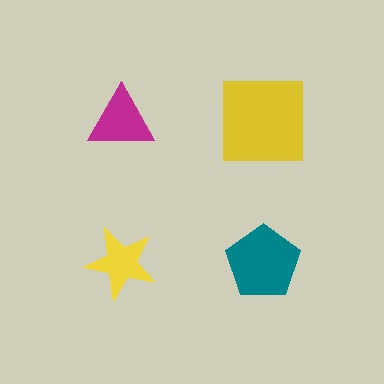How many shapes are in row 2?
2 shapes.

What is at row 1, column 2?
A yellow square.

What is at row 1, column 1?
A magenta triangle.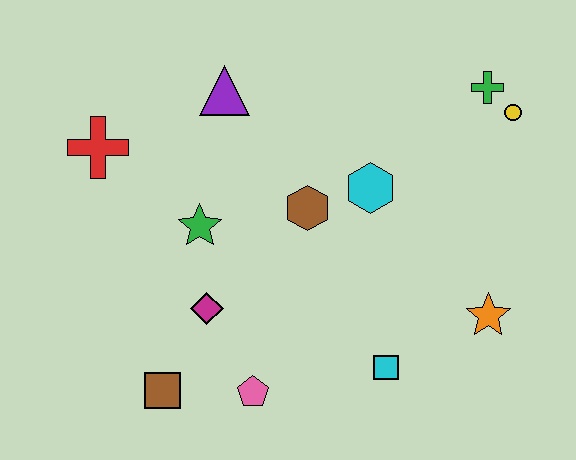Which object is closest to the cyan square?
The orange star is closest to the cyan square.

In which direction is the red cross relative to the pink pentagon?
The red cross is above the pink pentagon.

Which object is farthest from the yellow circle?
The brown square is farthest from the yellow circle.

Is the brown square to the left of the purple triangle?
Yes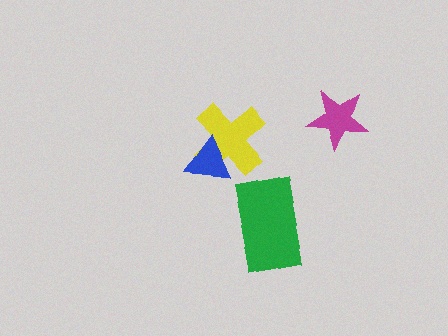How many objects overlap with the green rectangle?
0 objects overlap with the green rectangle.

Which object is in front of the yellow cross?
The blue triangle is in front of the yellow cross.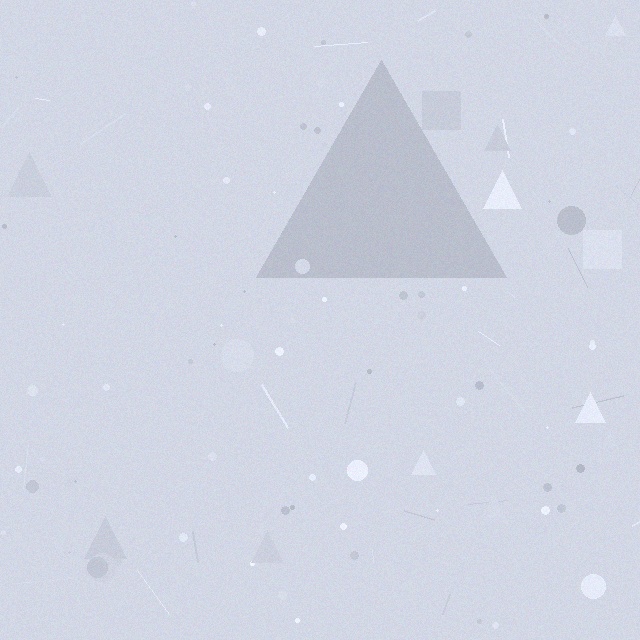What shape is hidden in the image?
A triangle is hidden in the image.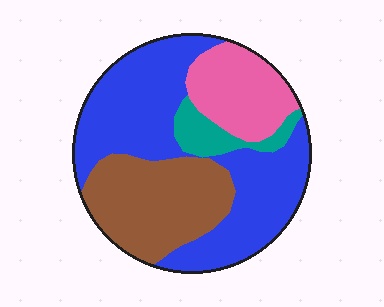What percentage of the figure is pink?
Pink covers roughly 15% of the figure.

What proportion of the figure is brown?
Brown takes up about one quarter (1/4) of the figure.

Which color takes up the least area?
Teal, at roughly 5%.